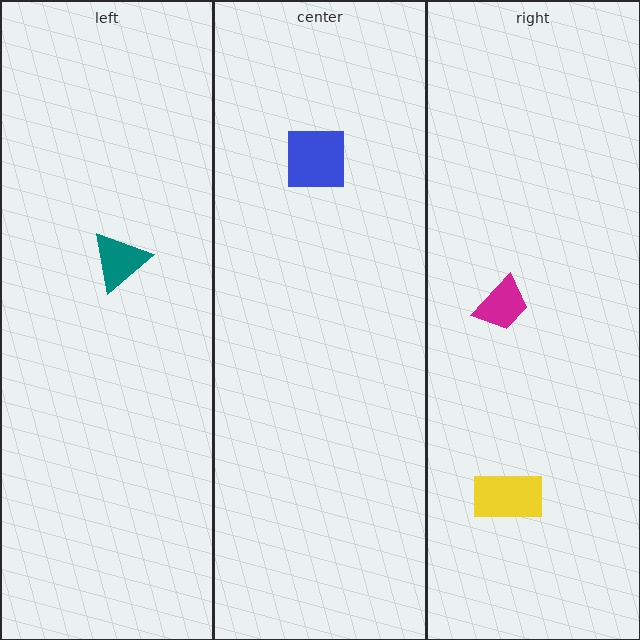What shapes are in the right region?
The magenta trapezoid, the yellow rectangle.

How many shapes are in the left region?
1.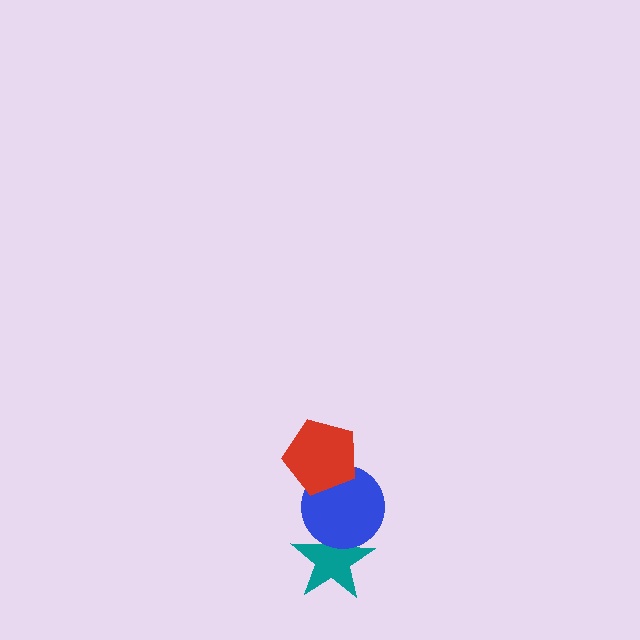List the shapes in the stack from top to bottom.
From top to bottom: the red pentagon, the blue circle, the teal star.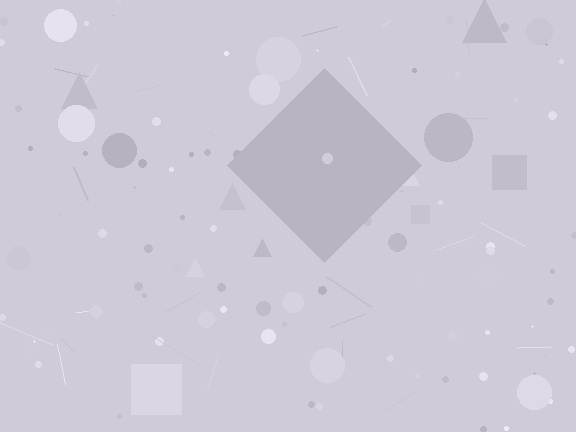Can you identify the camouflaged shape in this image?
The camouflaged shape is a diamond.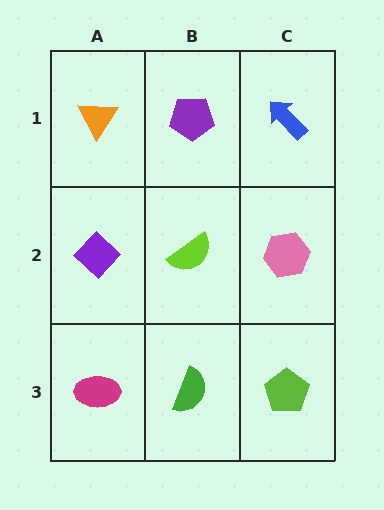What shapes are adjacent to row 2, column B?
A purple pentagon (row 1, column B), a green semicircle (row 3, column B), a purple diamond (row 2, column A), a pink hexagon (row 2, column C).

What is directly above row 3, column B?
A lime semicircle.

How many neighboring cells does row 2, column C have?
3.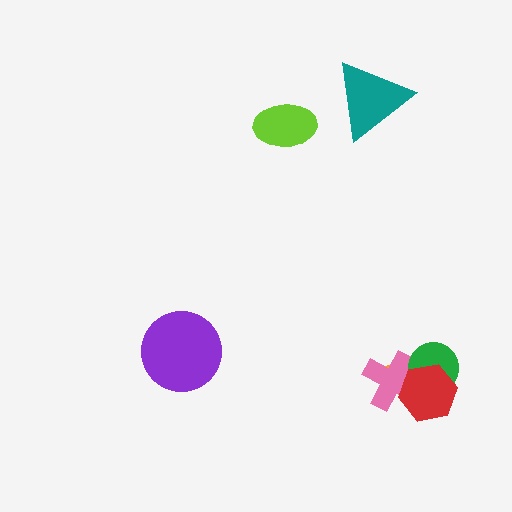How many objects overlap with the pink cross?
3 objects overlap with the pink cross.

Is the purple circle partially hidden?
No, no other shape covers it.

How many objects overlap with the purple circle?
0 objects overlap with the purple circle.